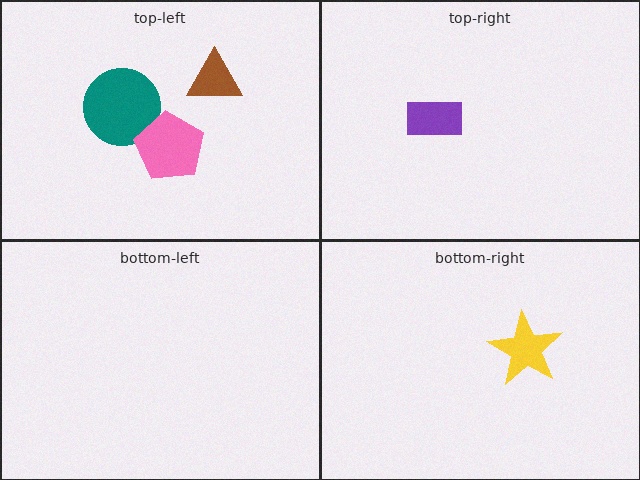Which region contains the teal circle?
The top-left region.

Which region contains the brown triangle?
The top-left region.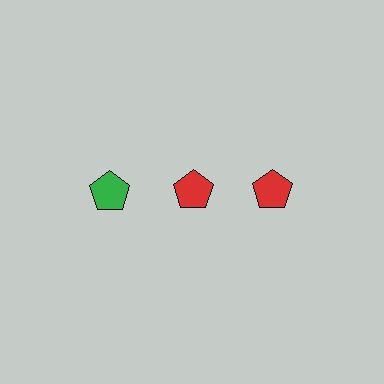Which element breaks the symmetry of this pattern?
The green pentagon in the top row, leftmost column breaks the symmetry. All other shapes are red pentagons.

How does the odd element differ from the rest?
It has a different color: green instead of red.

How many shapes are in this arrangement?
There are 3 shapes arranged in a grid pattern.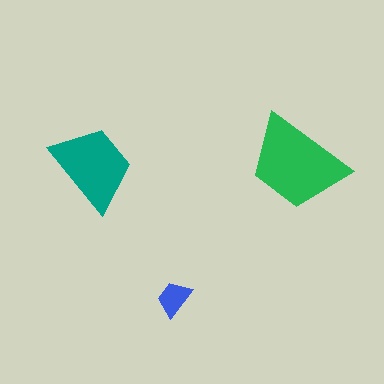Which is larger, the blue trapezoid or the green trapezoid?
The green one.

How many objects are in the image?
There are 3 objects in the image.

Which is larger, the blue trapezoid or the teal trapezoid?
The teal one.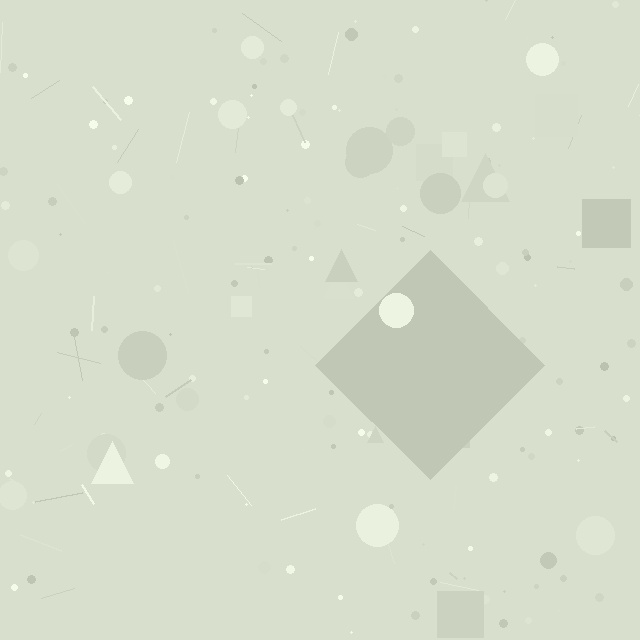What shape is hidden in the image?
A diamond is hidden in the image.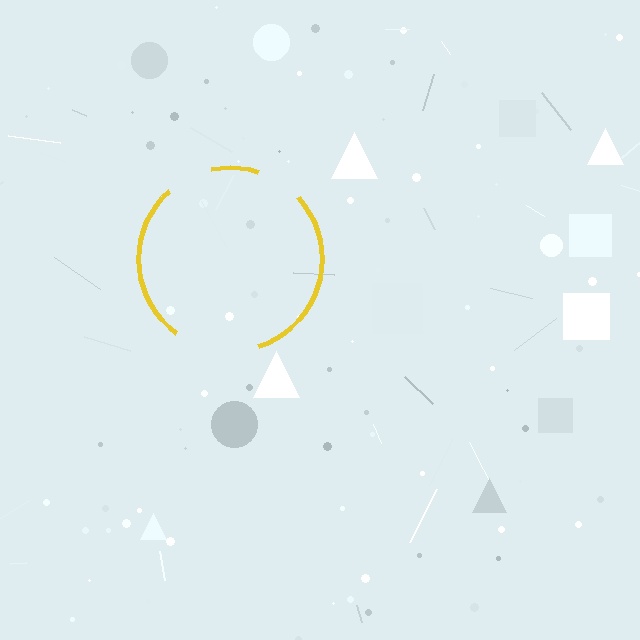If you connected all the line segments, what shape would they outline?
They would outline a circle.